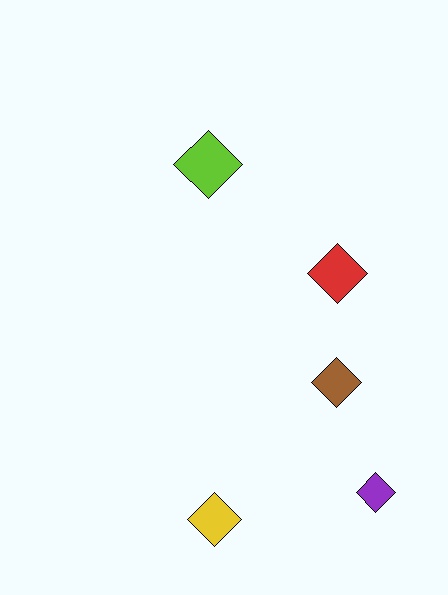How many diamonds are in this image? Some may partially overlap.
There are 5 diamonds.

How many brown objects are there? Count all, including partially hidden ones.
There is 1 brown object.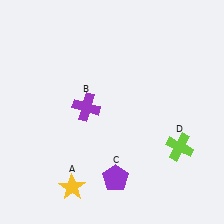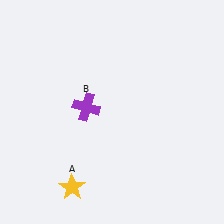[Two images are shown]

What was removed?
The purple pentagon (C), the lime cross (D) were removed in Image 2.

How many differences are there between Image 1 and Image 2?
There are 2 differences between the two images.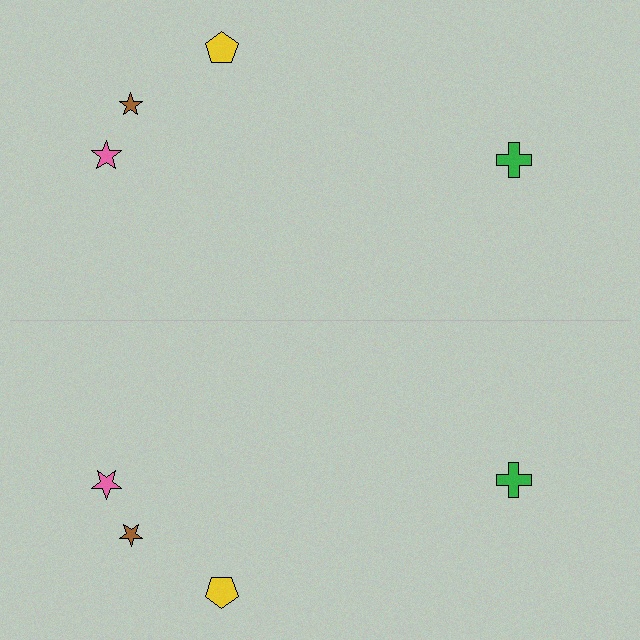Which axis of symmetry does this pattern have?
The pattern has a horizontal axis of symmetry running through the center of the image.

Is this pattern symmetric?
Yes, this pattern has bilateral (reflection) symmetry.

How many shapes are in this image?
There are 8 shapes in this image.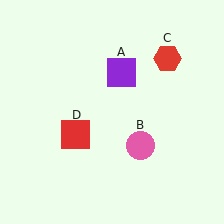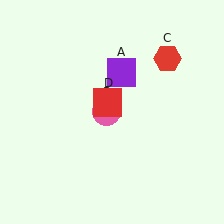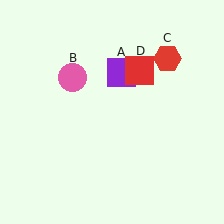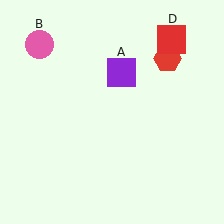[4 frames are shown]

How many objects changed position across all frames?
2 objects changed position: pink circle (object B), red square (object D).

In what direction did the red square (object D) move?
The red square (object D) moved up and to the right.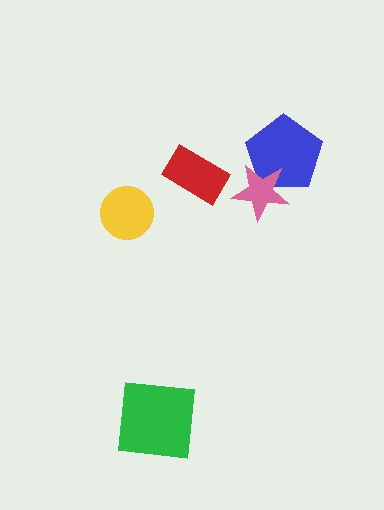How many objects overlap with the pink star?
1 object overlaps with the pink star.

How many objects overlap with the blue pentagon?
1 object overlaps with the blue pentagon.